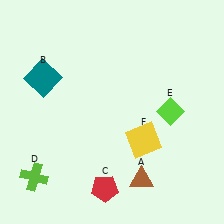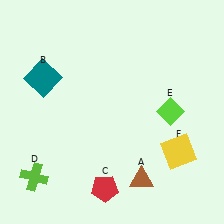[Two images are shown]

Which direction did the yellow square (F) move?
The yellow square (F) moved right.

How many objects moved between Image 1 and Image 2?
1 object moved between the two images.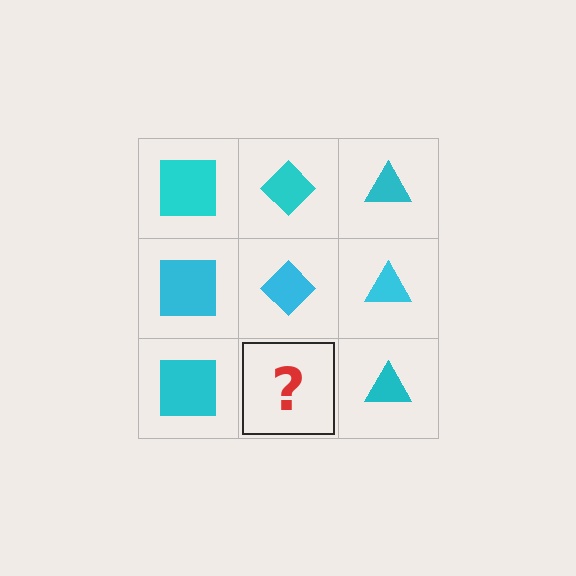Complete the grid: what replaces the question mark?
The question mark should be replaced with a cyan diamond.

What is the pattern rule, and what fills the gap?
The rule is that each column has a consistent shape. The gap should be filled with a cyan diamond.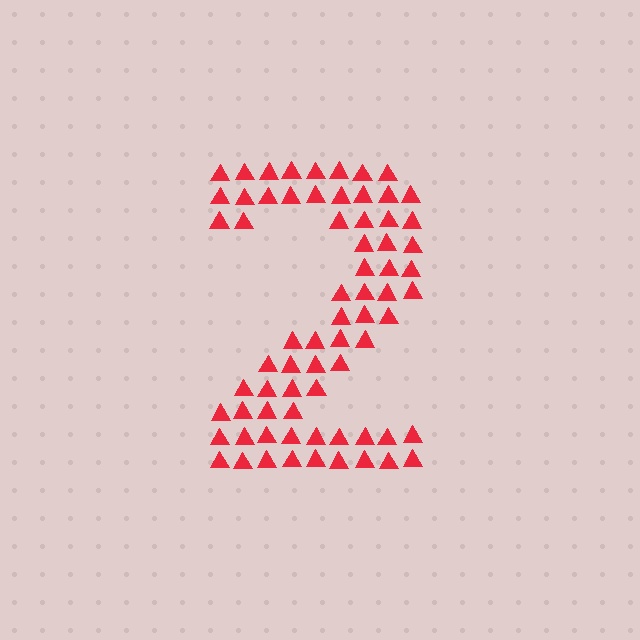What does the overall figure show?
The overall figure shows the digit 2.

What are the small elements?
The small elements are triangles.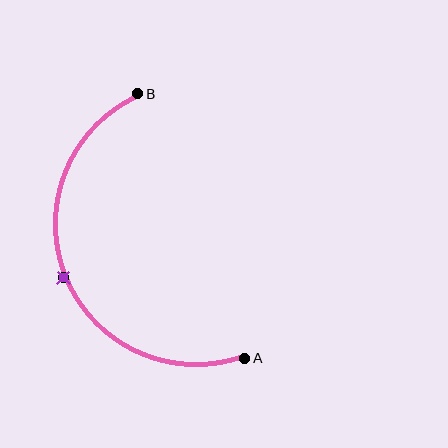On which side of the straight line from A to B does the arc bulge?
The arc bulges to the left of the straight line connecting A and B.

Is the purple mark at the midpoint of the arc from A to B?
Yes. The purple mark lies on the arc at equal arc-length from both A and B — it is the arc midpoint.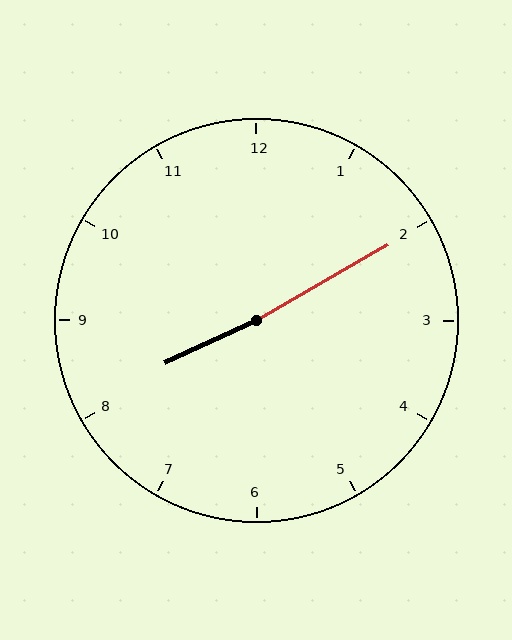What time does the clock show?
8:10.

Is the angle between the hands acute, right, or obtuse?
It is obtuse.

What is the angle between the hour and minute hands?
Approximately 175 degrees.